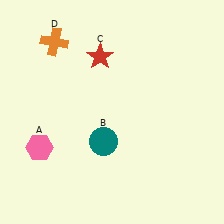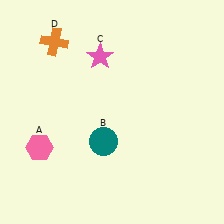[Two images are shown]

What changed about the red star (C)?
In Image 1, C is red. In Image 2, it changed to pink.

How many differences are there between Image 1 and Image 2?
There is 1 difference between the two images.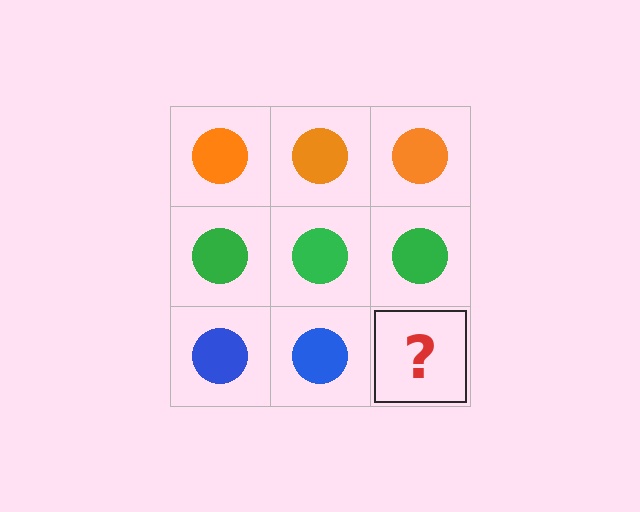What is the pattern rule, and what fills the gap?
The rule is that each row has a consistent color. The gap should be filled with a blue circle.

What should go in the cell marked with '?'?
The missing cell should contain a blue circle.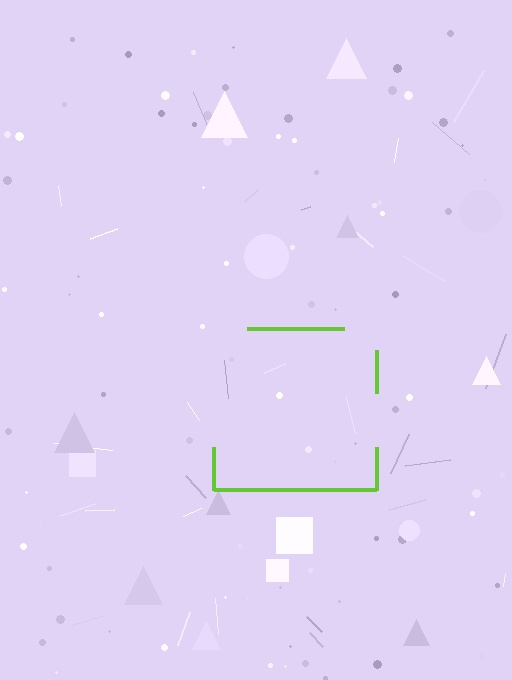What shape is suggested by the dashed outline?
The dashed outline suggests a square.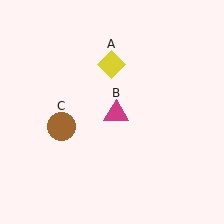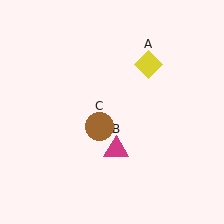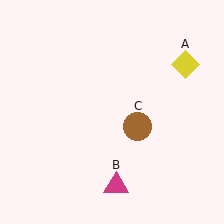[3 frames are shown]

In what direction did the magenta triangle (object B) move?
The magenta triangle (object B) moved down.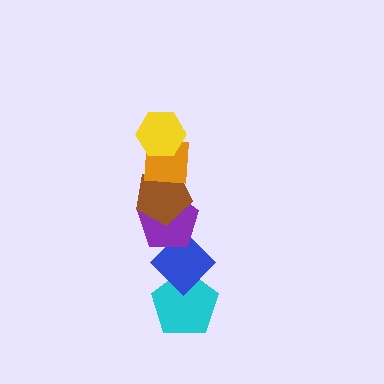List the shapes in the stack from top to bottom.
From top to bottom: the yellow hexagon, the orange square, the brown pentagon, the purple pentagon, the blue diamond, the cyan pentagon.